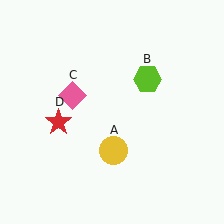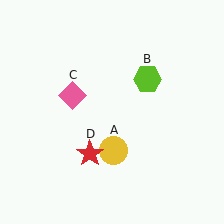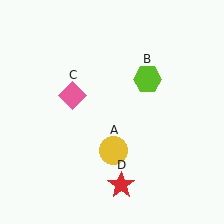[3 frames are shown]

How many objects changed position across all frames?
1 object changed position: red star (object D).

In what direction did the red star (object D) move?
The red star (object D) moved down and to the right.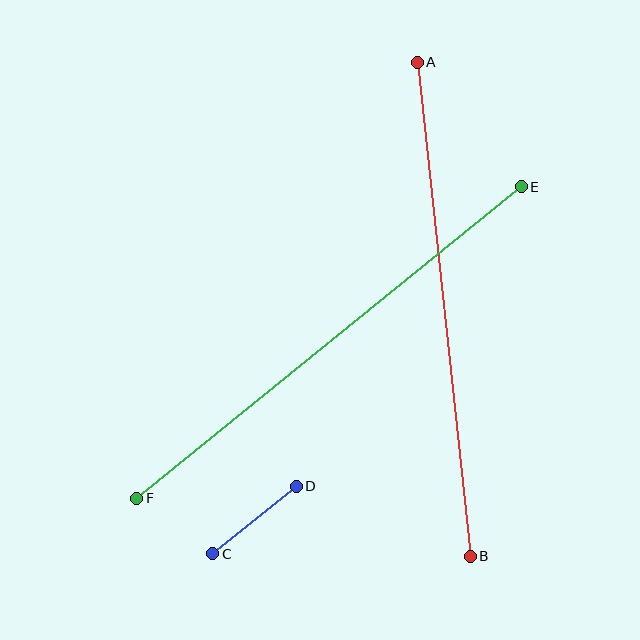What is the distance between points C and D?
The distance is approximately 107 pixels.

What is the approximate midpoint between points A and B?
The midpoint is at approximately (444, 309) pixels.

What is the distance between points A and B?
The distance is approximately 497 pixels.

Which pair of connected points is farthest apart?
Points A and B are farthest apart.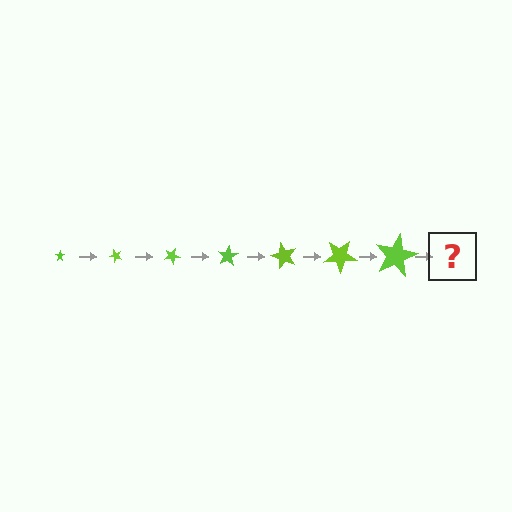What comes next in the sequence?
The next element should be a star, larger than the previous one and rotated 350 degrees from the start.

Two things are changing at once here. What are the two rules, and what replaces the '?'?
The two rules are that the star grows larger each step and it rotates 50 degrees each step. The '?' should be a star, larger than the previous one and rotated 350 degrees from the start.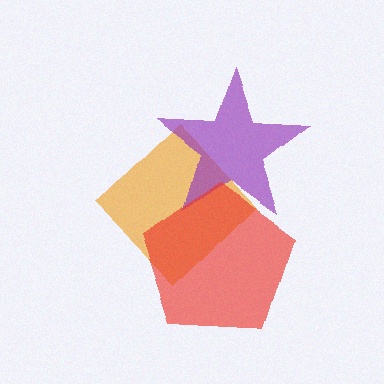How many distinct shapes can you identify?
There are 3 distinct shapes: an orange diamond, a purple star, a red pentagon.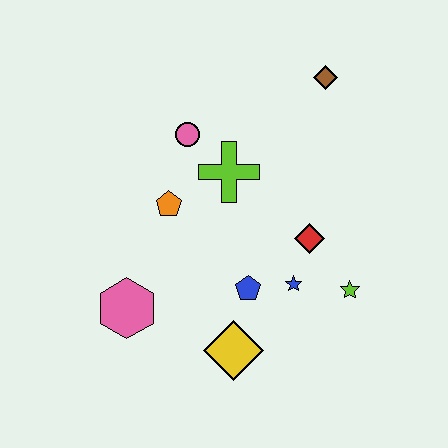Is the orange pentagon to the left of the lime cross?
Yes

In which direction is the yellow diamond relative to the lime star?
The yellow diamond is to the left of the lime star.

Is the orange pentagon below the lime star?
No